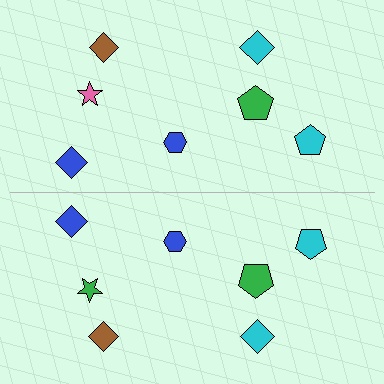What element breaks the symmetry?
The green star on the bottom side breaks the symmetry — its mirror counterpart is pink.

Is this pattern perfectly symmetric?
No, the pattern is not perfectly symmetric. The green star on the bottom side breaks the symmetry — its mirror counterpart is pink.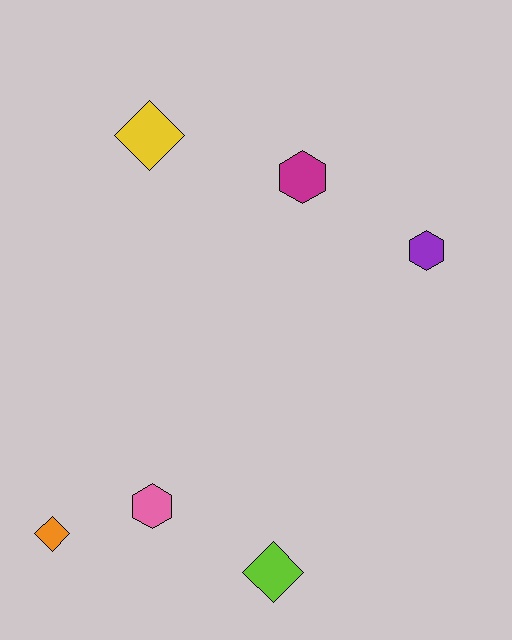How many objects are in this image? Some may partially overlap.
There are 6 objects.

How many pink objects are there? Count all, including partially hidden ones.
There is 1 pink object.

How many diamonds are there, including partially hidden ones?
There are 3 diamonds.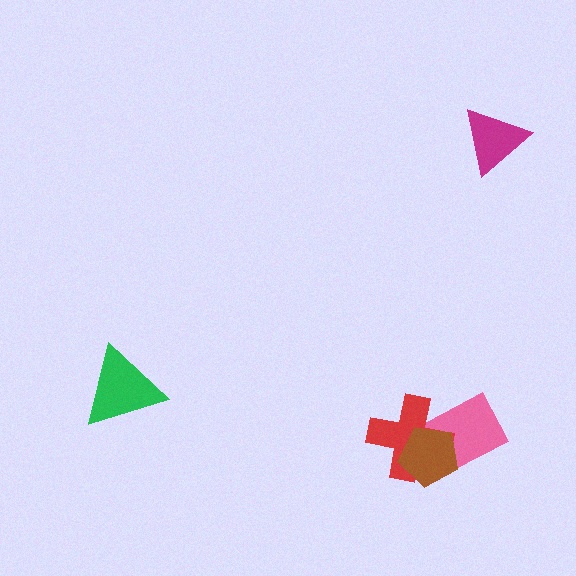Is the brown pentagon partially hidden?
No, no other shape covers it.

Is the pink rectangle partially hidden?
Yes, it is partially covered by another shape.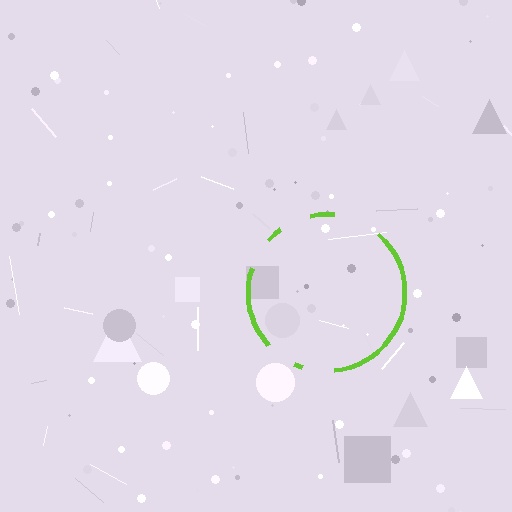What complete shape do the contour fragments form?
The contour fragments form a circle.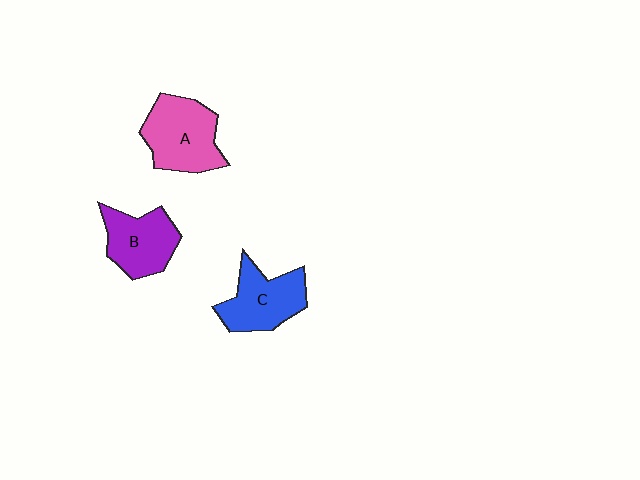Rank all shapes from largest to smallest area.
From largest to smallest: A (pink), C (blue), B (purple).